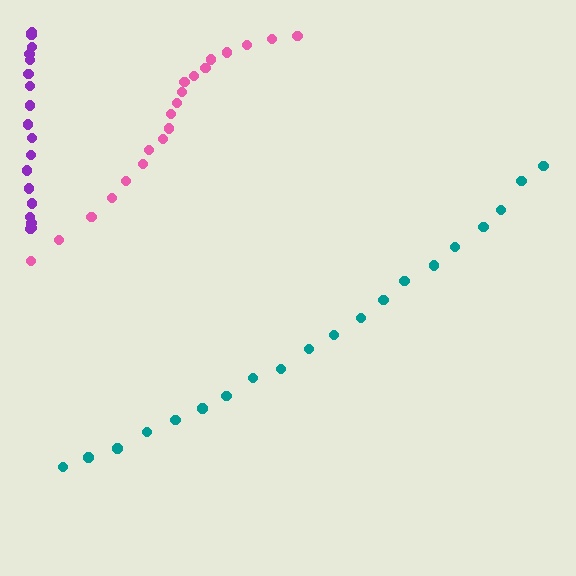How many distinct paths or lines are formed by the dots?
There are 3 distinct paths.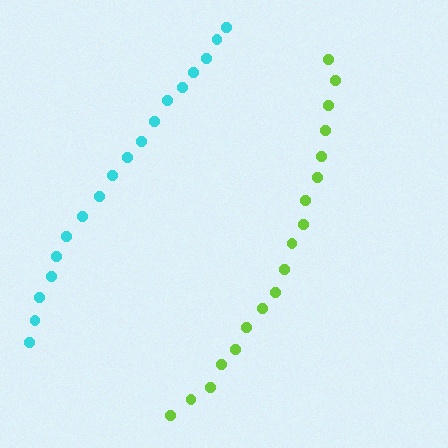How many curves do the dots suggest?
There are 2 distinct paths.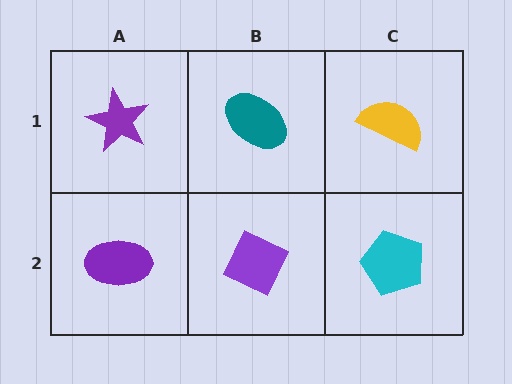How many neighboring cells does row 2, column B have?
3.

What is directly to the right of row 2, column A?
A purple diamond.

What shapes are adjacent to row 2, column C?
A yellow semicircle (row 1, column C), a purple diamond (row 2, column B).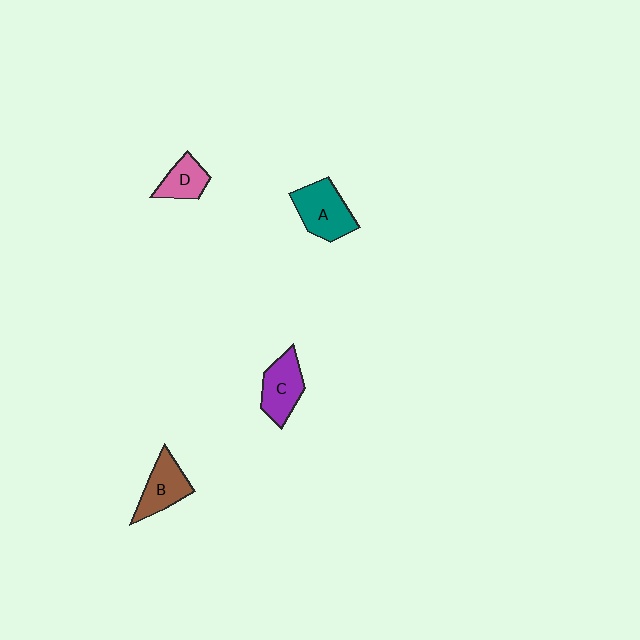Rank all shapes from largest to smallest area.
From largest to smallest: A (teal), C (purple), B (brown), D (pink).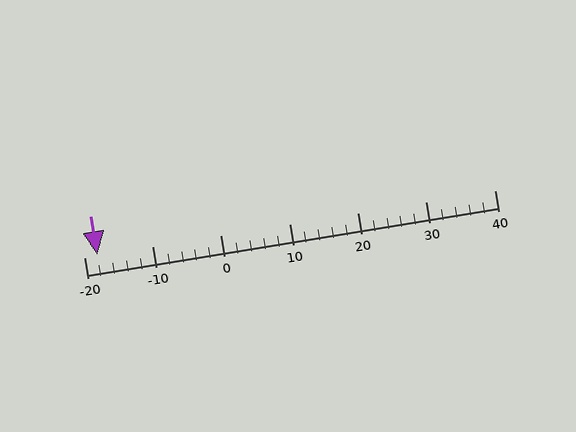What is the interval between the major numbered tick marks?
The major tick marks are spaced 10 units apart.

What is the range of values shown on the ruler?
The ruler shows values from -20 to 40.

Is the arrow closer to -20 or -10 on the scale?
The arrow is closer to -20.